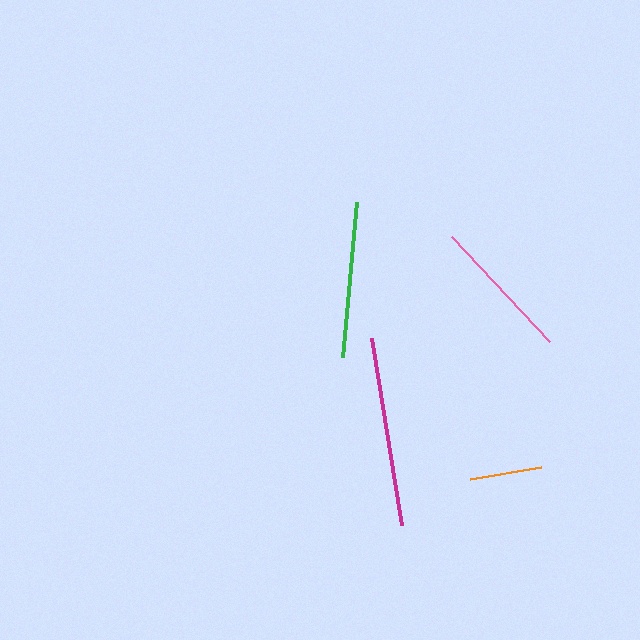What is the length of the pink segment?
The pink segment is approximately 143 pixels long.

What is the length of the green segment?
The green segment is approximately 155 pixels long.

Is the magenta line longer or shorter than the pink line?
The magenta line is longer than the pink line.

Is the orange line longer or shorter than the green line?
The green line is longer than the orange line.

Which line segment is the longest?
The magenta line is the longest at approximately 189 pixels.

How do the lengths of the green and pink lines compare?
The green and pink lines are approximately the same length.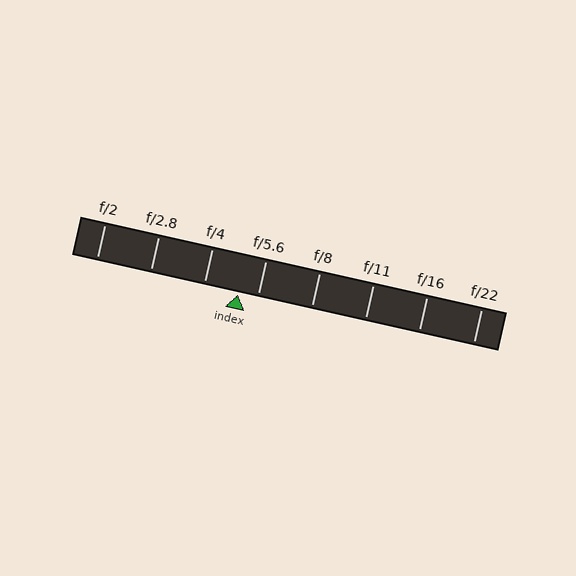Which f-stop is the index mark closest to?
The index mark is closest to f/5.6.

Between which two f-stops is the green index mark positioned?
The index mark is between f/4 and f/5.6.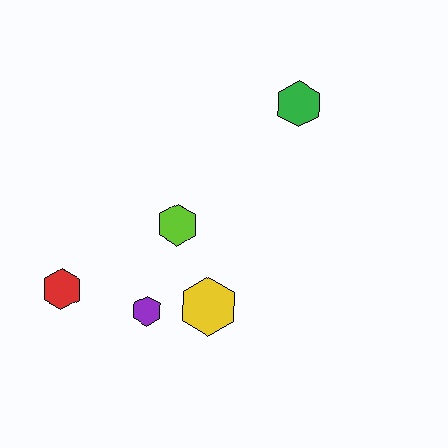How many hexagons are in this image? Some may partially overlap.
There are 5 hexagons.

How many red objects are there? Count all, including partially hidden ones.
There is 1 red object.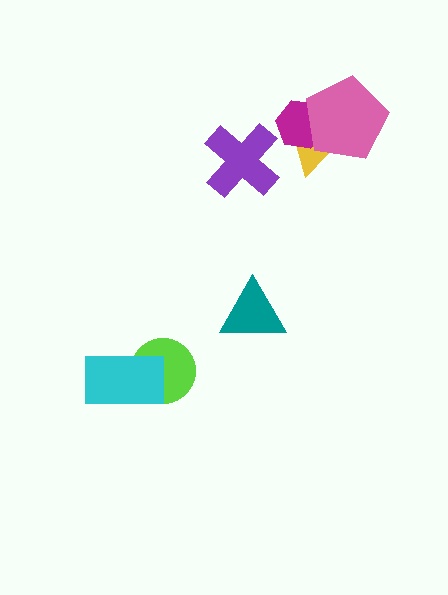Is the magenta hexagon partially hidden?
Yes, it is partially covered by another shape.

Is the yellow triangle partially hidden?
Yes, it is partially covered by another shape.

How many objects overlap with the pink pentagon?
2 objects overlap with the pink pentagon.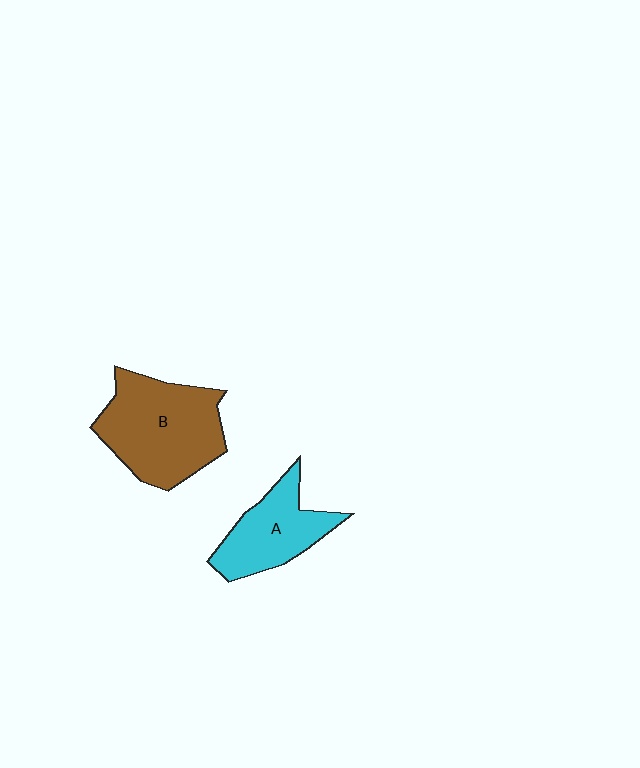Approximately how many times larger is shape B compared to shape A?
Approximately 1.5 times.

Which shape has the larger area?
Shape B (brown).